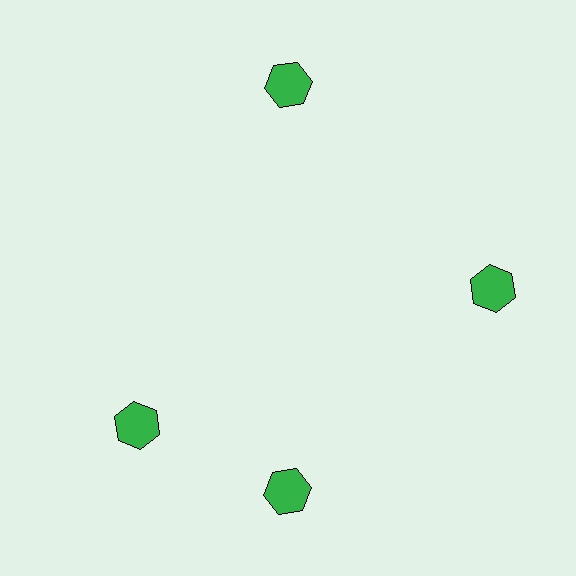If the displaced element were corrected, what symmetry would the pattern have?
It would have 4-fold rotational symmetry — the pattern would map onto itself every 90 degrees.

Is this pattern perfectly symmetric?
No. The 4 green hexagons are arranged in a ring, but one element near the 9 o'clock position is rotated out of alignment along the ring, breaking the 4-fold rotational symmetry.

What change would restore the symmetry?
The symmetry would be restored by rotating it back into even spacing with its neighbors so that all 4 hexagons sit at equal angles and equal distance from the center.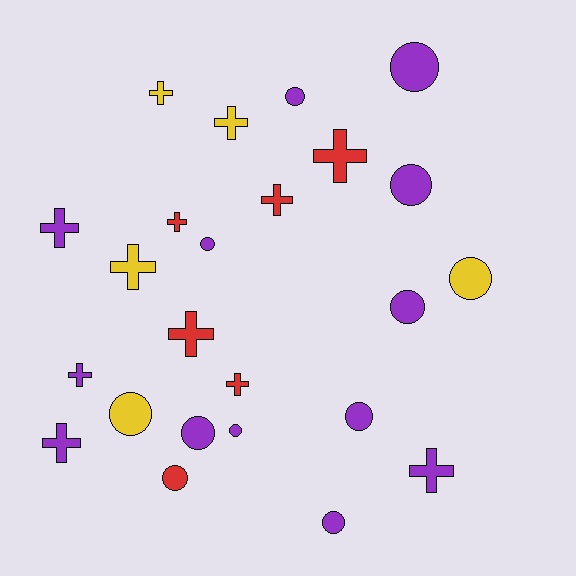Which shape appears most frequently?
Circle, with 12 objects.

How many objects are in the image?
There are 24 objects.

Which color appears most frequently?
Purple, with 13 objects.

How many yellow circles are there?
There are 2 yellow circles.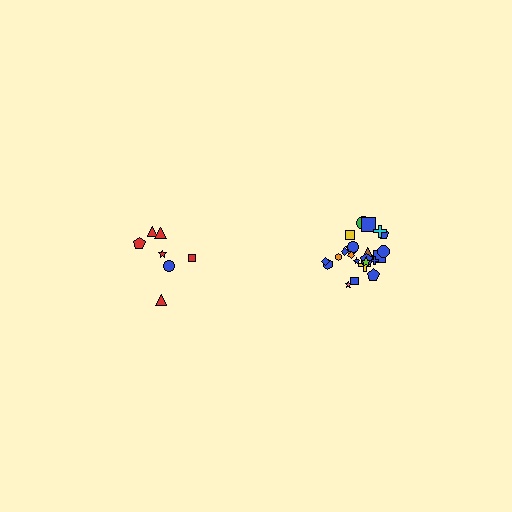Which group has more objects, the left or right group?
The right group.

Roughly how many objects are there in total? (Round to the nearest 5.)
Roughly 30 objects in total.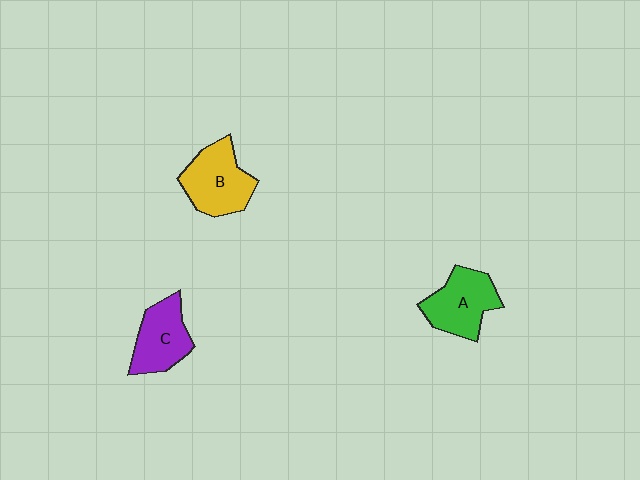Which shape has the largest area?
Shape B (yellow).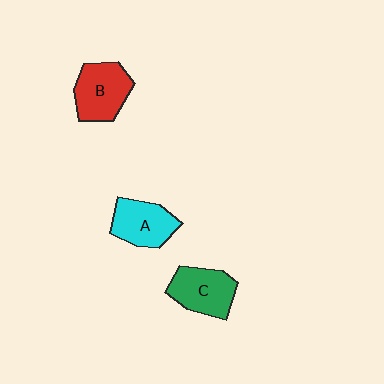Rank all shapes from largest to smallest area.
From largest to smallest: B (red), C (green), A (cyan).